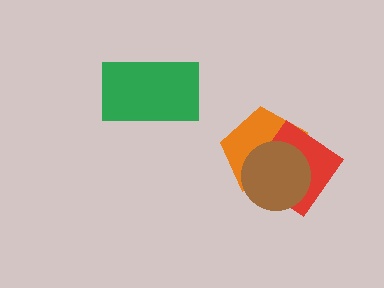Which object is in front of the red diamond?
The brown circle is in front of the red diamond.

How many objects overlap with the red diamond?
2 objects overlap with the red diamond.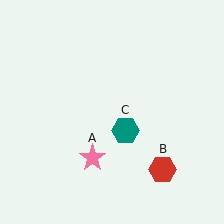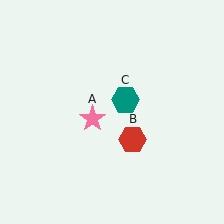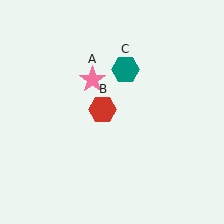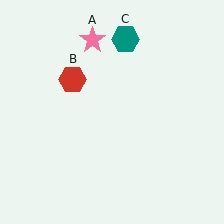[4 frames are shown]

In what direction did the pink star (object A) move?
The pink star (object A) moved up.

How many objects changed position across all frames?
3 objects changed position: pink star (object A), red hexagon (object B), teal hexagon (object C).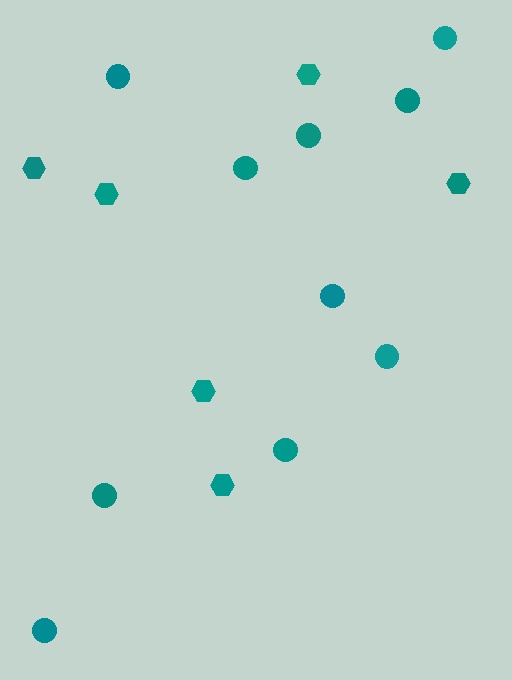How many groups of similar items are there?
There are 2 groups: one group of circles (10) and one group of hexagons (6).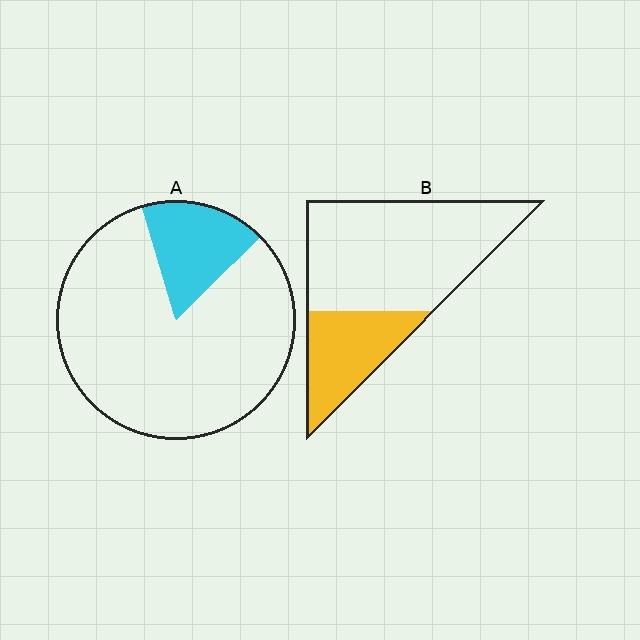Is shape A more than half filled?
No.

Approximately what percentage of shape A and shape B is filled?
A is approximately 15% and B is approximately 30%.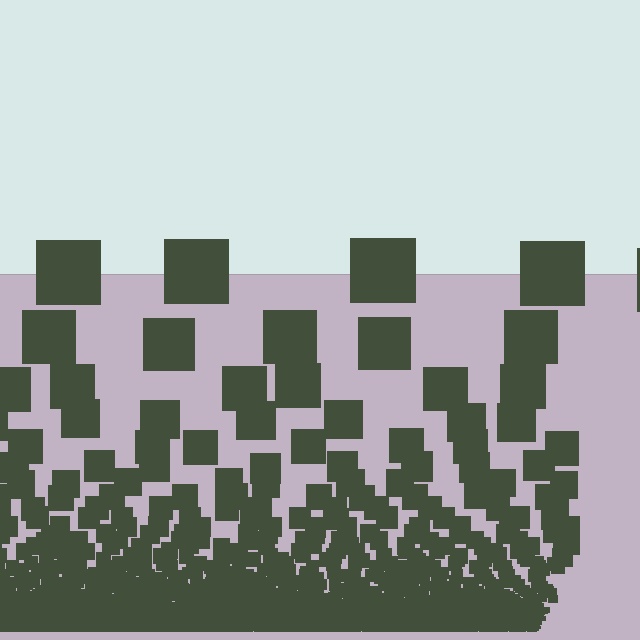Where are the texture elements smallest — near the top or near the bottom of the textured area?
Near the bottom.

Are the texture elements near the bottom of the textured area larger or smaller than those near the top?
Smaller. The gradient is inverted — elements near the bottom are smaller and denser.